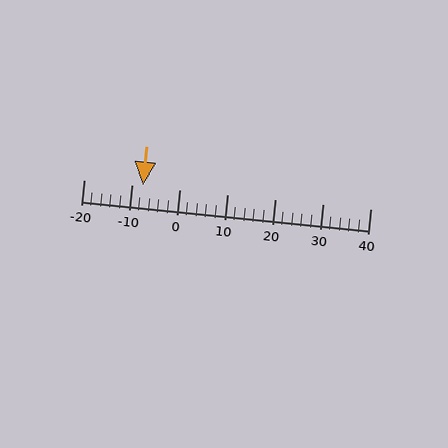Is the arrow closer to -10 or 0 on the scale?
The arrow is closer to -10.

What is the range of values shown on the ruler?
The ruler shows values from -20 to 40.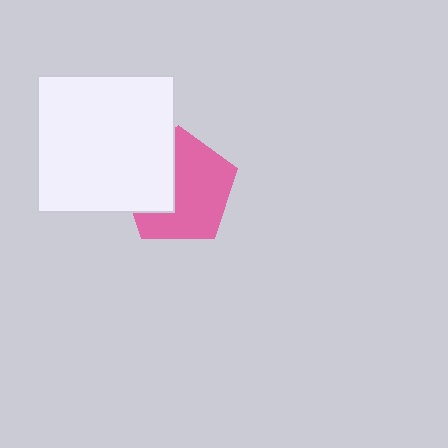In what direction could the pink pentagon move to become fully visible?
The pink pentagon could move right. That would shift it out from behind the white square entirely.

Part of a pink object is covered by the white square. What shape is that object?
It is a pentagon.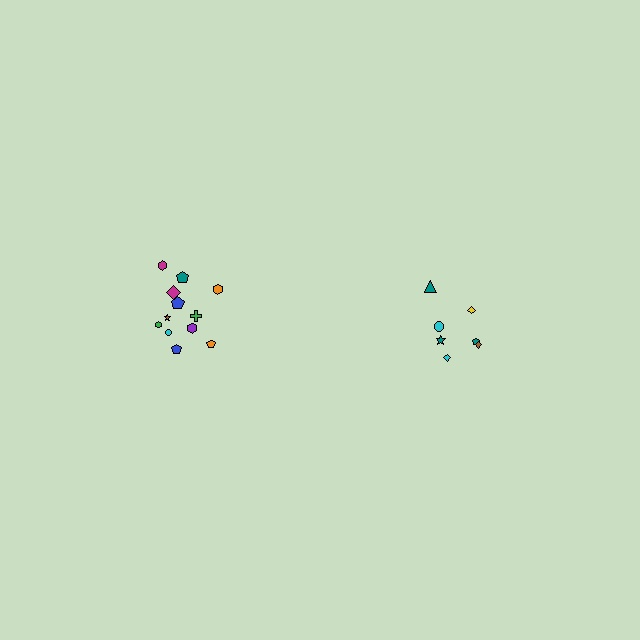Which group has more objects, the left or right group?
The left group.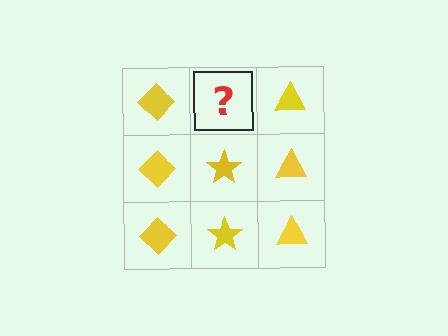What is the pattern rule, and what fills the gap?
The rule is that each column has a consistent shape. The gap should be filled with a yellow star.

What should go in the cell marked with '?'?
The missing cell should contain a yellow star.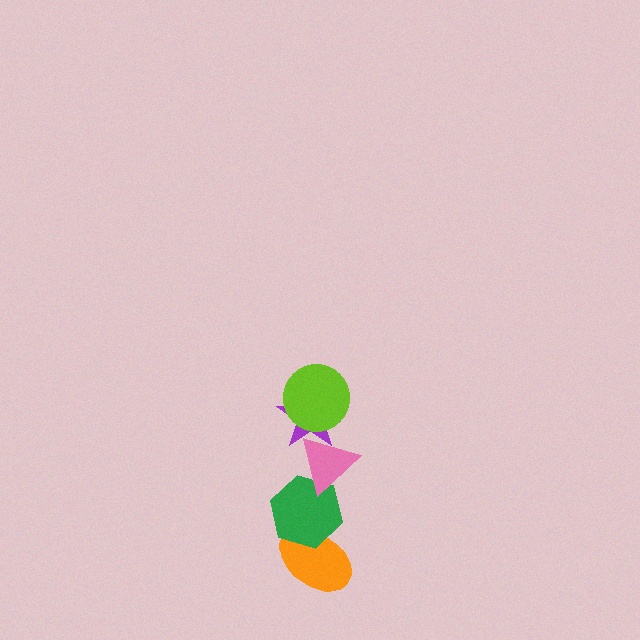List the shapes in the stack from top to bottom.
From top to bottom: the lime circle, the purple star, the pink triangle, the green hexagon, the orange ellipse.